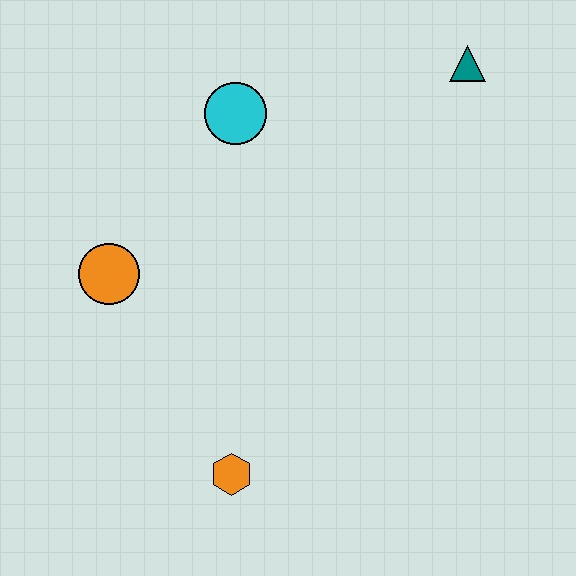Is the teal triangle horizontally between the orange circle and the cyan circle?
No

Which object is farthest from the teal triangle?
The orange hexagon is farthest from the teal triangle.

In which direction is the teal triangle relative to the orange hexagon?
The teal triangle is above the orange hexagon.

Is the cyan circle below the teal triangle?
Yes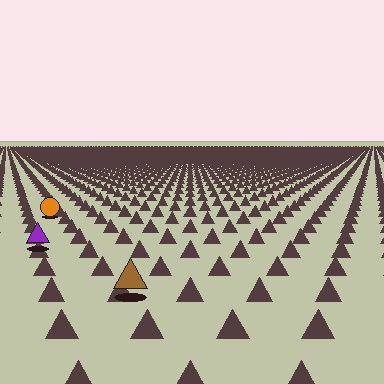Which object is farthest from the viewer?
The orange circle is farthest from the viewer. It appears smaller and the ground texture around it is denser.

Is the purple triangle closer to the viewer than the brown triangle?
No. The brown triangle is closer — you can tell from the texture gradient: the ground texture is coarser near it.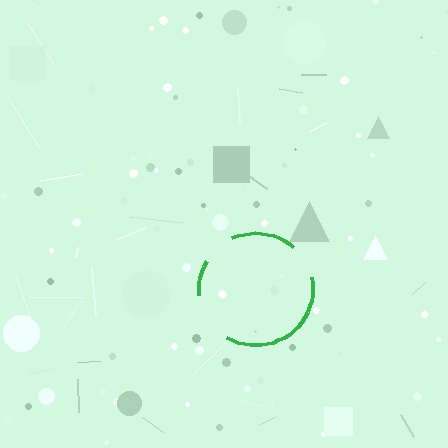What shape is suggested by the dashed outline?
The dashed outline suggests a circle.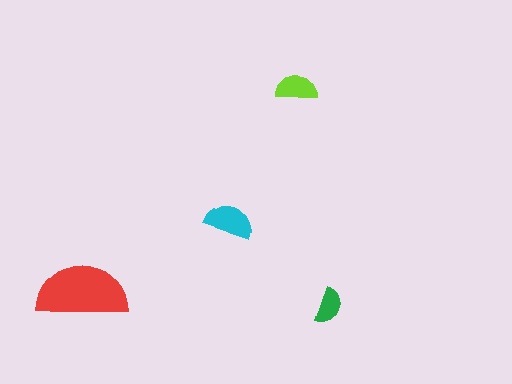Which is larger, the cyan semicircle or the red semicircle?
The red one.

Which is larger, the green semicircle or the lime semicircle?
The lime one.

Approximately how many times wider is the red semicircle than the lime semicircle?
About 2 times wider.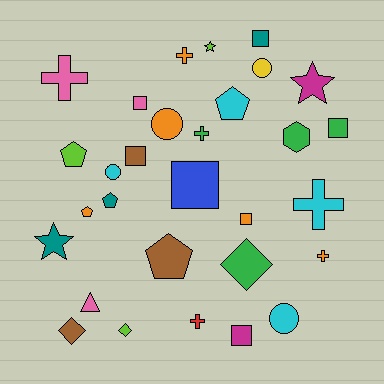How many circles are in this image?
There are 4 circles.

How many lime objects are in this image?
There are 3 lime objects.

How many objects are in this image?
There are 30 objects.